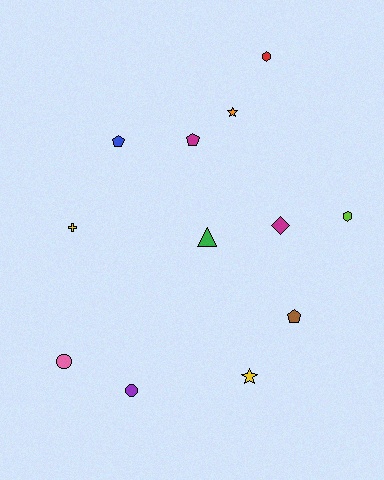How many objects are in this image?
There are 12 objects.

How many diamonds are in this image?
There is 1 diamond.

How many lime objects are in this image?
There is 1 lime object.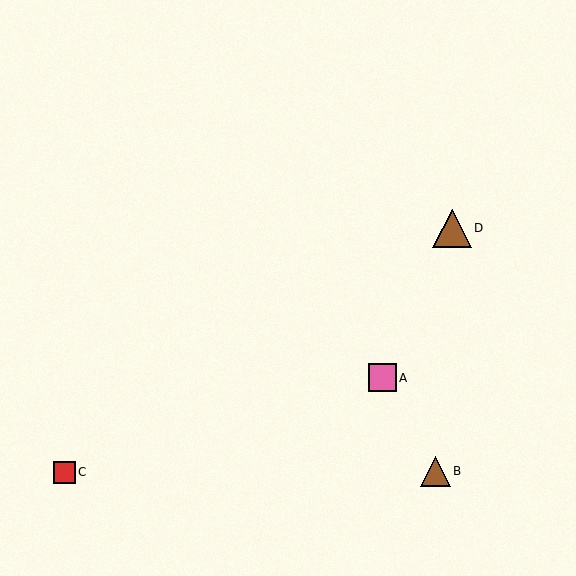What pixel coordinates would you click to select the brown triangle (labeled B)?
Click at (435, 471) to select the brown triangle B.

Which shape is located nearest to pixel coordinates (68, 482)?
The red square (labeled C) at (64, 472) is nearest to that location.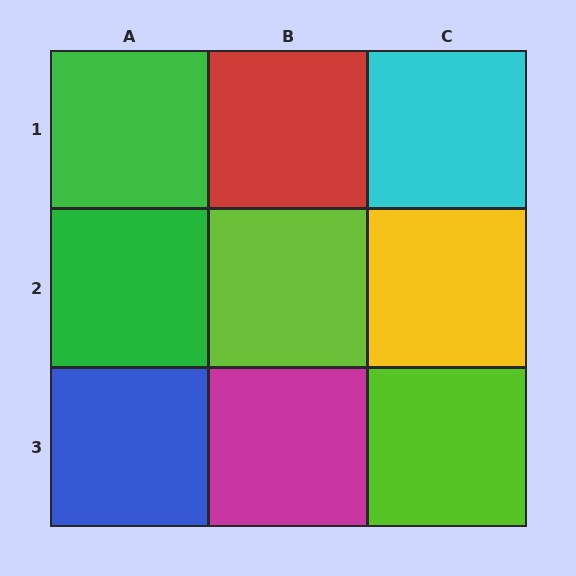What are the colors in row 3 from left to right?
Blue, magenta, lime.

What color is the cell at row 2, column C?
Yellow.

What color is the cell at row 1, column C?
Cyan.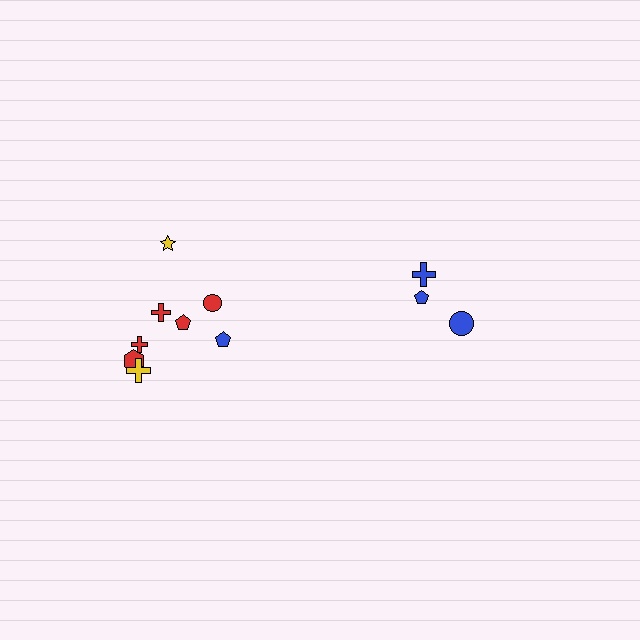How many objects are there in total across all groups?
There are 11 objects.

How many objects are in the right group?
There are 3 objects.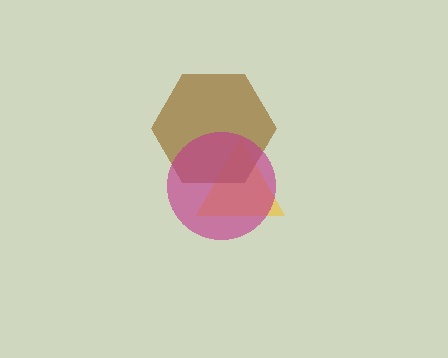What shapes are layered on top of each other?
The layered shapes are: a yellow triangle, a brown hexagon, a magenta circle.